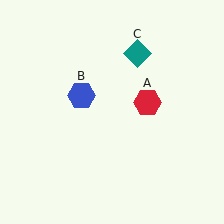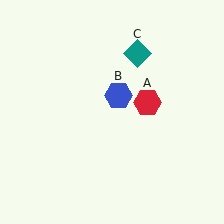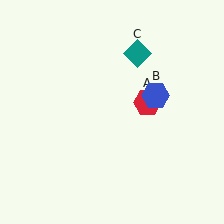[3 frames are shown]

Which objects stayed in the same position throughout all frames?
Red hexagon (object A) and teal diamond (object C) remained stationary.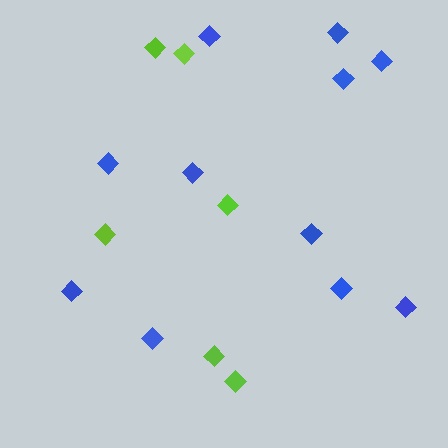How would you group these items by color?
There are 2 groups: one group of lime diamonds (6) and one group of blue diamonds (11).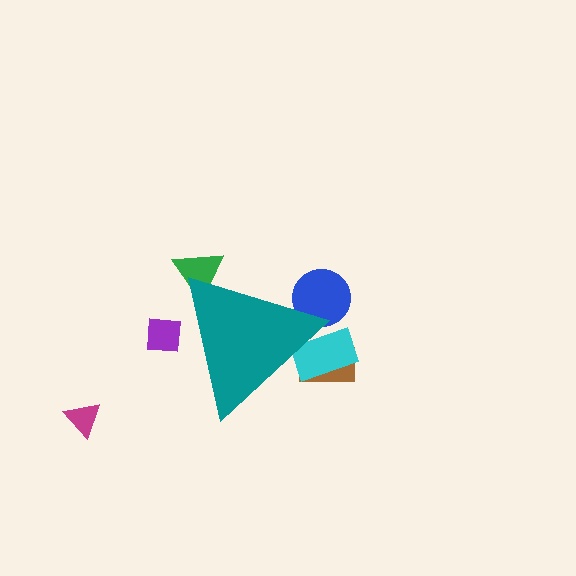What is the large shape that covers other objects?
A teal triangle.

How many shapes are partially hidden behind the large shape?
5 shapes are partially hidden.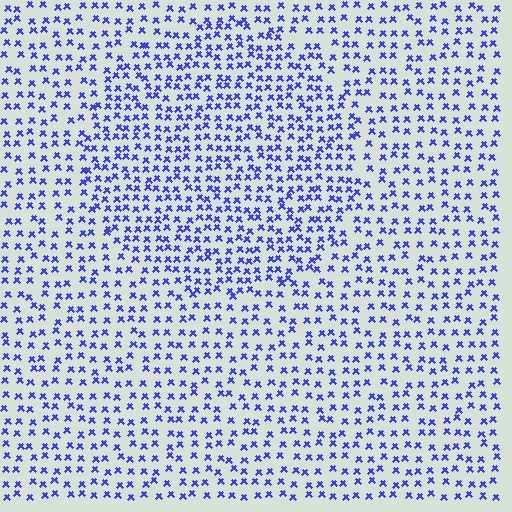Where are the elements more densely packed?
The elements are more densely packed inside the circle boundary.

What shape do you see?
I see a circle.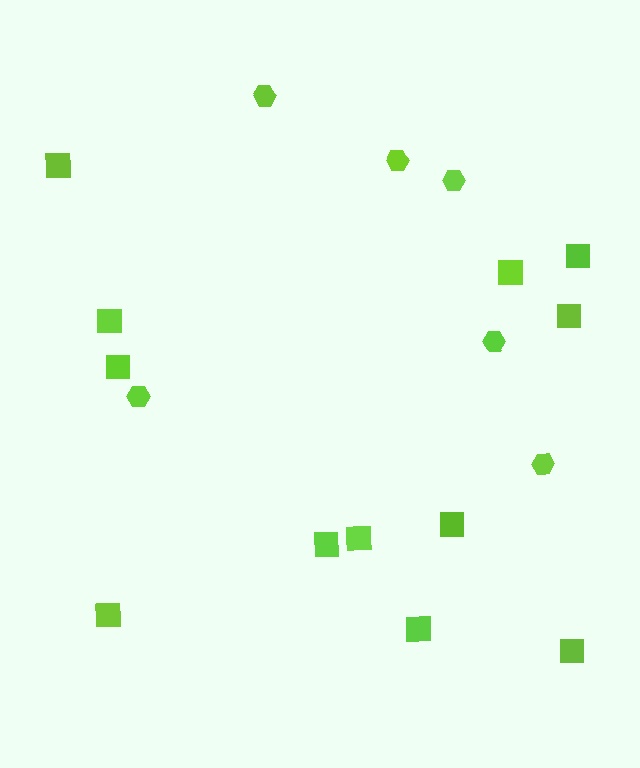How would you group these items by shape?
There are 2 groups: one group of hexagons (6) and one group of squares (12).